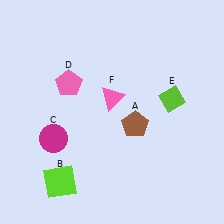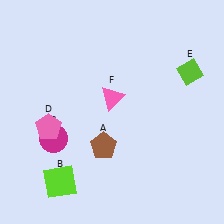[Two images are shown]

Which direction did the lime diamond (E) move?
The lime diamond (E) moved up.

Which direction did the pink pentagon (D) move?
The pink pentagon (D) moved down.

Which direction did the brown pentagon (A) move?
The brown pentagon (A) moved left.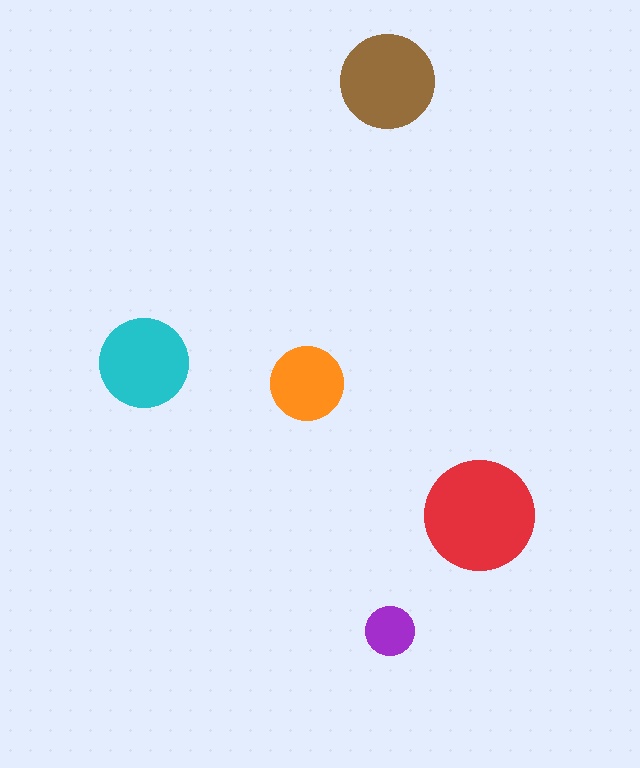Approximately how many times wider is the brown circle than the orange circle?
About 1.5 times wider.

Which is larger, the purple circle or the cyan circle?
The cyan one.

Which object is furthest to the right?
The red circle is rightmost.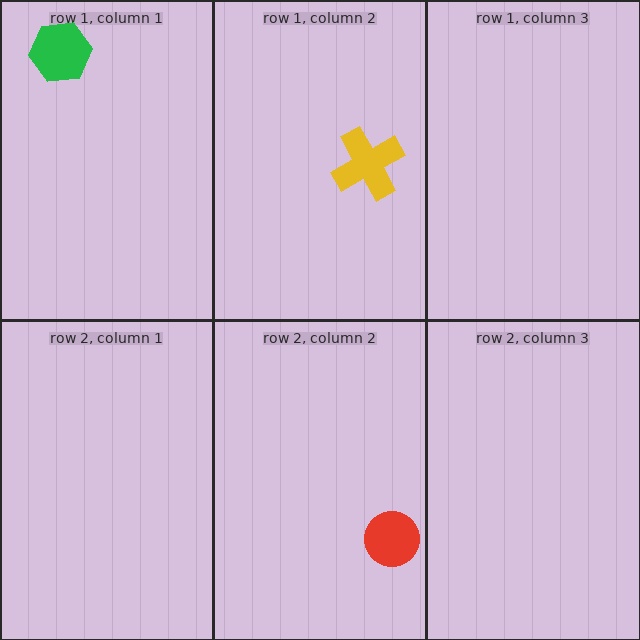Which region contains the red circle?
The row 2, column 2 region.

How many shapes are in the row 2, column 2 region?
1.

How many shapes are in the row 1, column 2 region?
1.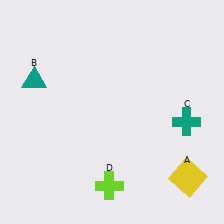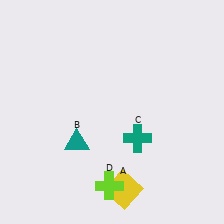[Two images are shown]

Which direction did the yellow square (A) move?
The yellow square (A) moved left.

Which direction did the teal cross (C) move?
The teal cross (C) moved left.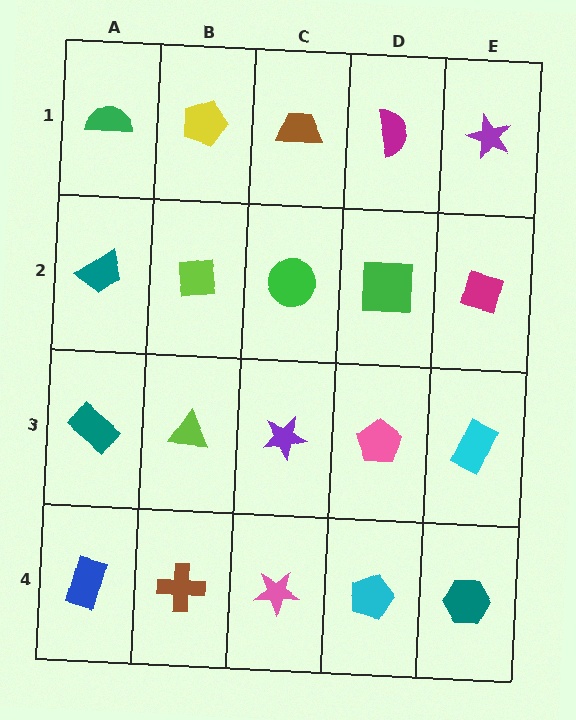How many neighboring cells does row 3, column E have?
3.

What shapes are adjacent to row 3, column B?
A lime square (row 2, column B), a brown cross (row 4, column B), a teal rectangle (row 3, column A), a purple star (row 3, column C).